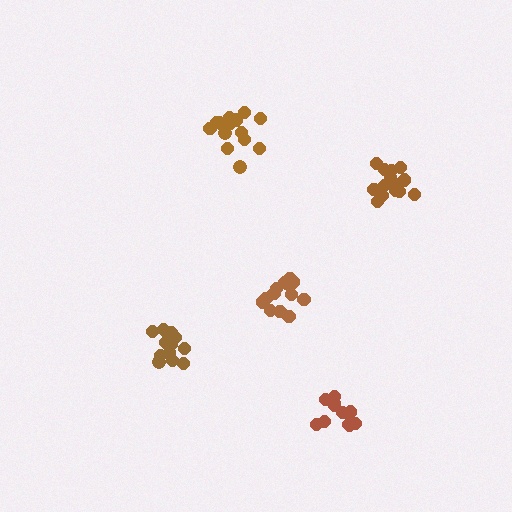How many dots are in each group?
Group 1: 13 dots, Group 2: 15 dots, Group 3: 16 dots, Group 4: 14 dots, Group 5: 12 dots (70 total).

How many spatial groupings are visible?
There are 5 spatial groupings.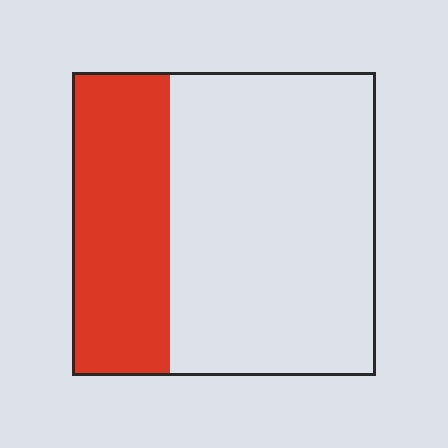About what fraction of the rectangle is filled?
About one third (1/3).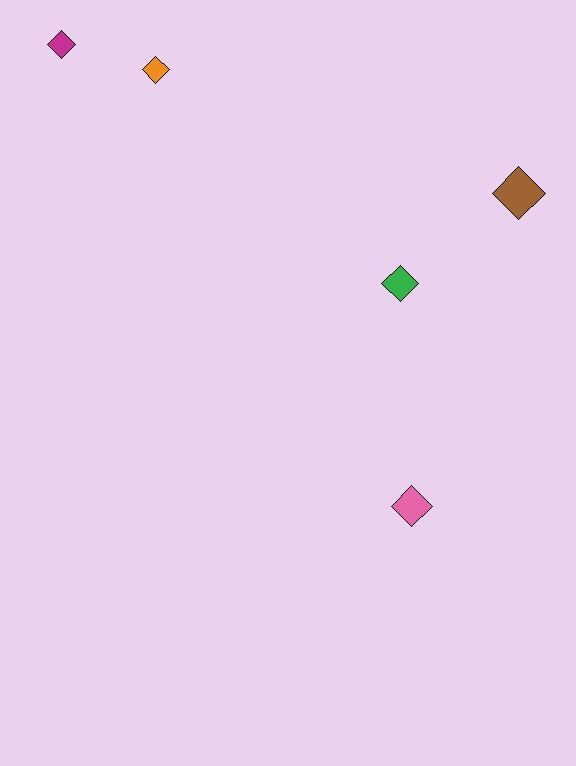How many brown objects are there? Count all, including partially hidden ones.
There is 1 brown object.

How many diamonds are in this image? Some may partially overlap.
There are 5 diamonds.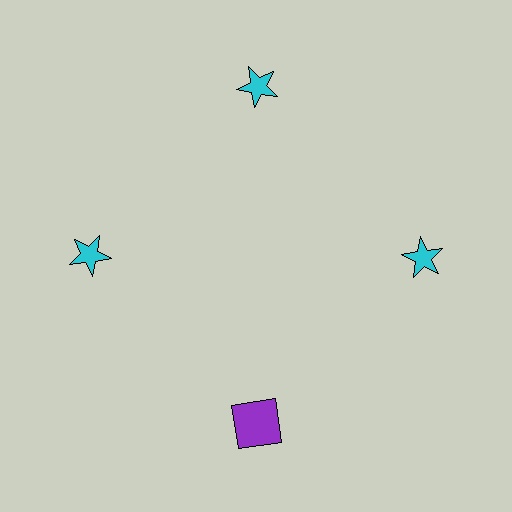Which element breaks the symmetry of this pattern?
The purple square at roughly the 6 o'clock position breaks the symmetry. All other shapes are cyan stars.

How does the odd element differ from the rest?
It differs in both color (purple instead of cyan) and shape (square instead of star).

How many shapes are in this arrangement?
There are 4 shapes arranged in a ring pattern.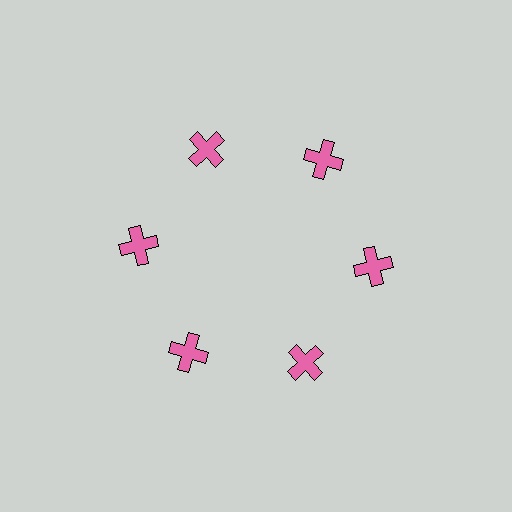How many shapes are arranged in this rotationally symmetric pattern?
There are 6 shapes, arranged in 6 groups of 1.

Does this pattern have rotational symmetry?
Yes, this pattern has 6-fold rotational symmetry. It looks the same after rotating 60 degrees around the center.